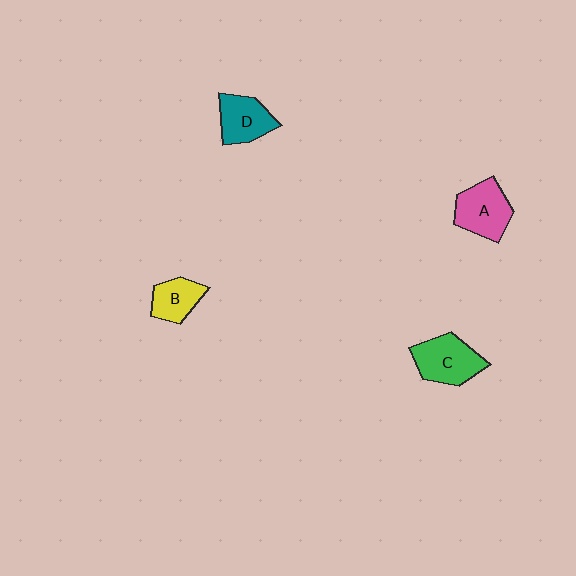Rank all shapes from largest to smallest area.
From largest to smallest: C (green), A (pink), D (teal), B (yellow).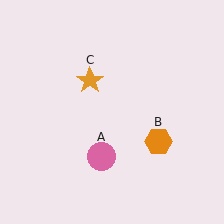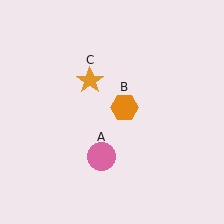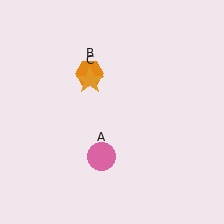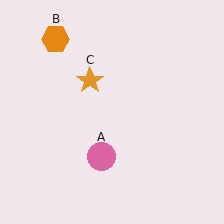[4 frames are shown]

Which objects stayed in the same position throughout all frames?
Pink circle (object A) and orange star (object C) remained stationary.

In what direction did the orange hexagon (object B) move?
The orange hexagon (object B) moved up and to the left.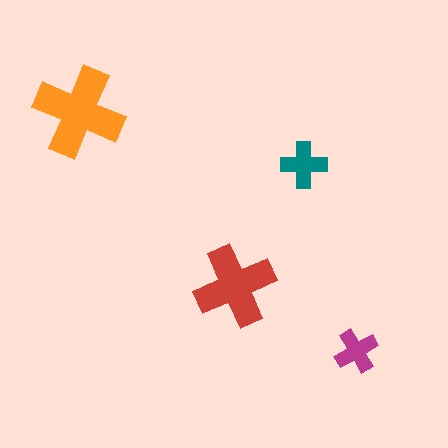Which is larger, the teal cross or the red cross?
The red one.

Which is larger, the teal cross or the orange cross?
The orange one.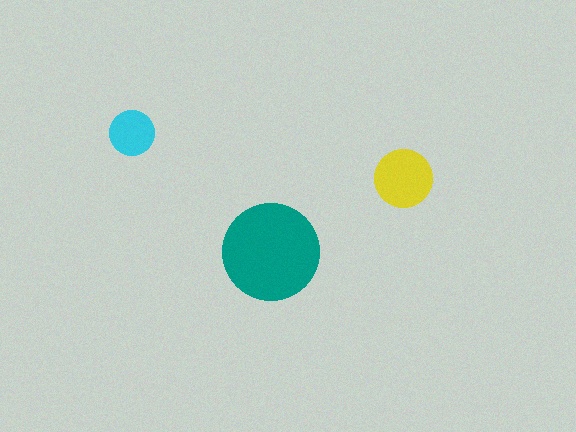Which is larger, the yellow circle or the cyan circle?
The yellow one.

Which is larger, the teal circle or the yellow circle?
The teal one.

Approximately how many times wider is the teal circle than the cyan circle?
About 2 times wider.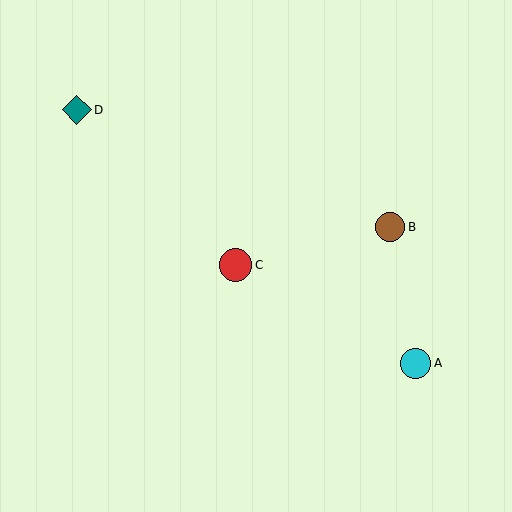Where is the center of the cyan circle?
The center of the cyan circle is at (416, 363).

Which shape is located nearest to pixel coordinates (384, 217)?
The brown circle (labeled B) at (390, 227) is nearest to that location.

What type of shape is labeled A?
Shape A is a cyan circle.